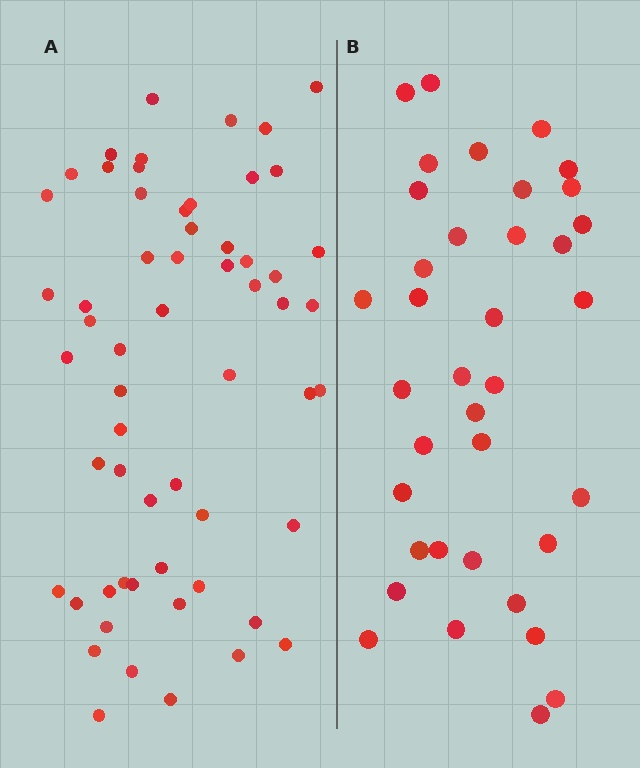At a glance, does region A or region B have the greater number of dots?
Region A (the left region) has more dots.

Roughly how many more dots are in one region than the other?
Region A has approximately 20 more dots than region B.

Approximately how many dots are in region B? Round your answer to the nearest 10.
About 40 dots. (The exact count is 37, which rounds to 40.)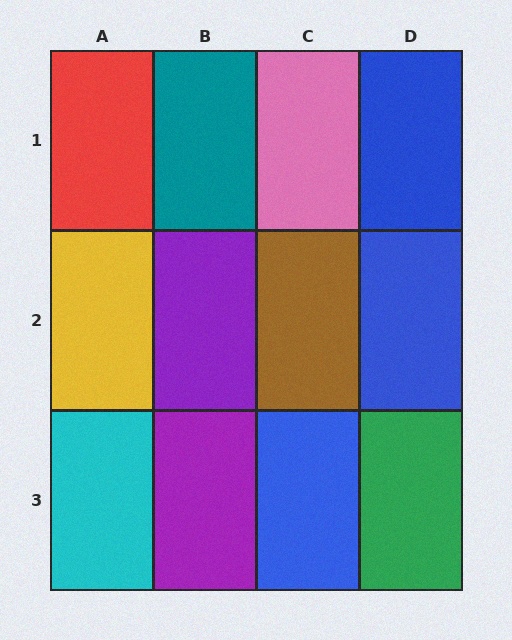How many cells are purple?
2 cells are purple.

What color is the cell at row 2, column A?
Yellow.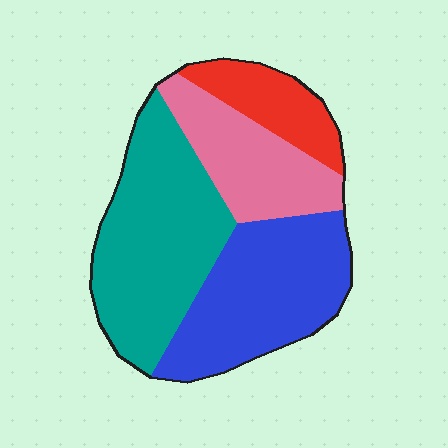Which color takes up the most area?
Teal, at roughly 35%.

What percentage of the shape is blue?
Blue takes up about one third (1/3) of the shape.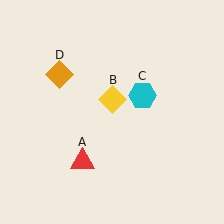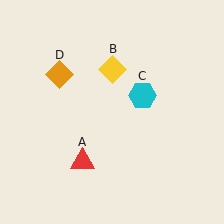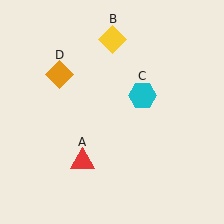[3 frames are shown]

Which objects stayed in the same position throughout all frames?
Red triangle (object A) and cyan hexagon (object C) and orange diamond (object D) remained stationary.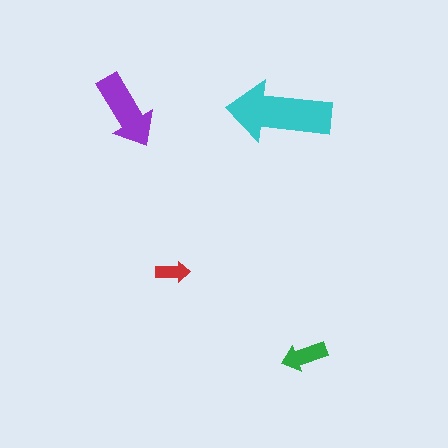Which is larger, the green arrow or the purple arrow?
The purple one.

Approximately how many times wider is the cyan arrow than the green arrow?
About 2.5 times wider.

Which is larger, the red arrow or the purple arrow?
The purple one.